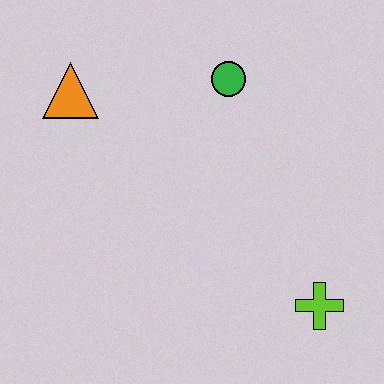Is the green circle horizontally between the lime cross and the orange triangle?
Yes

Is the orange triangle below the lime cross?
No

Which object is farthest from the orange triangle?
The lime cross is farthest from the orange triangle.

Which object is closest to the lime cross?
The green circle is closest to the lime cross.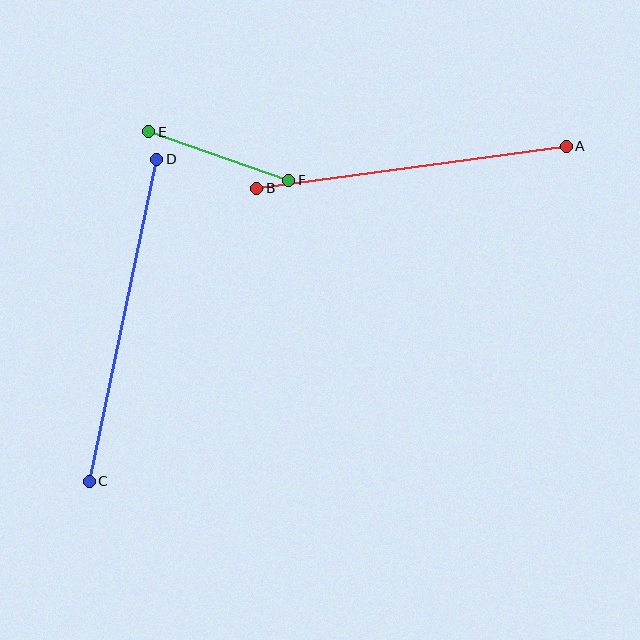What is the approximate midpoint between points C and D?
The midpoint is at approximately (123, 320) pixels.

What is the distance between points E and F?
The distance is approximately 148 pixels.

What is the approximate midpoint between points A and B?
The midpoint is at approximately (412, 167) pixels.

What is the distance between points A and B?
The distance is approximately 312 pixels.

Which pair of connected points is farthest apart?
Points C and D are farthest apart.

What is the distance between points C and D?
The distance is approximately 329 pixels.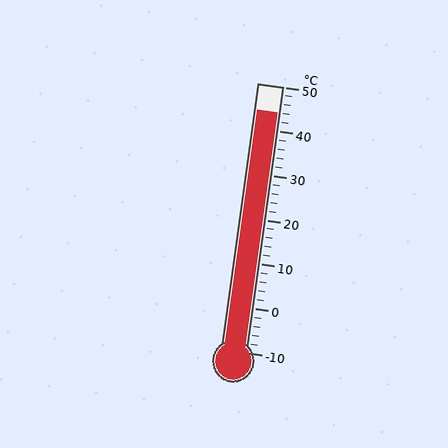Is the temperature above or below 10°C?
The temperature is above 10°C.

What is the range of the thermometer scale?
The thermometer scale ranges from -10°C to 50°C.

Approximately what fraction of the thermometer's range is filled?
The thermometer is filled to approximately 90% of its range.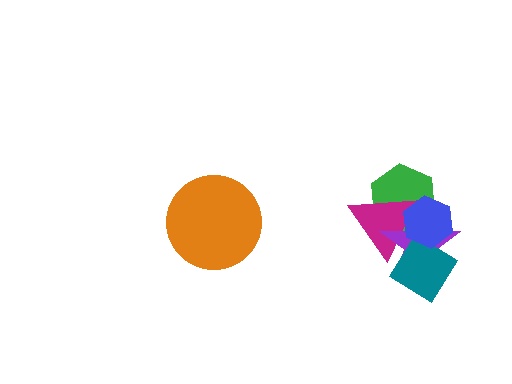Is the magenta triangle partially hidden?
Yes, it is partially covered by another shape.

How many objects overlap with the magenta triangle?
4 objects overlap with the magenta triangle.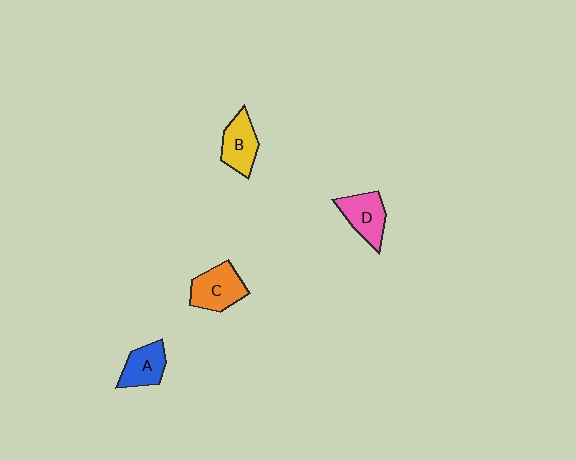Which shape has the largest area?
Shape C (orange).